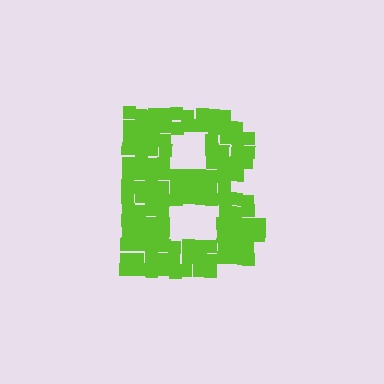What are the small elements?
The small elements are squares.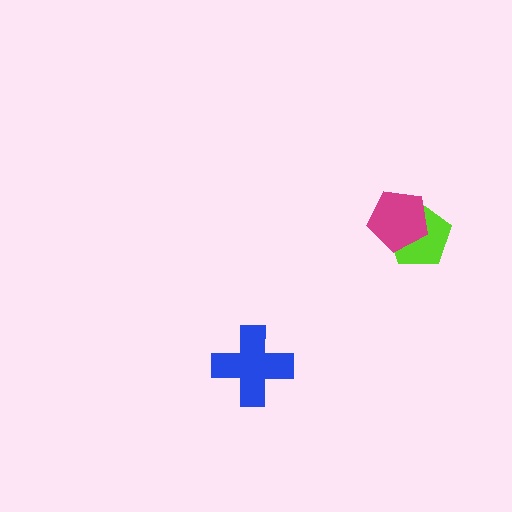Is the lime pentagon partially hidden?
Yes, it is partially covered by another shape.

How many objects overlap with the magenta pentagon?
1 object overlaps with the magenta pentagon.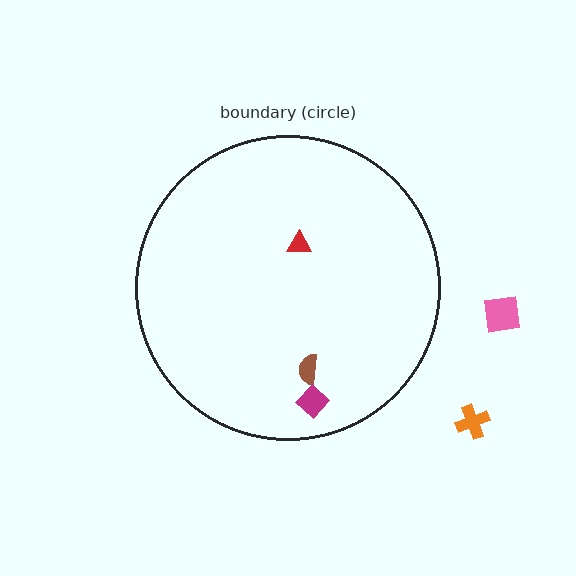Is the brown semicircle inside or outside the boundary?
Inside.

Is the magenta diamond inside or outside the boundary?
Inside.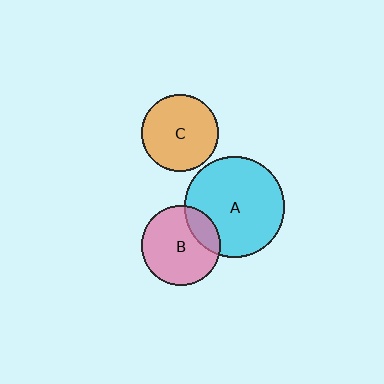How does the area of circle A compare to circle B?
Approximately 1.6 times.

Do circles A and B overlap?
Yes.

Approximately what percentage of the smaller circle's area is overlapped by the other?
Approximately 20%.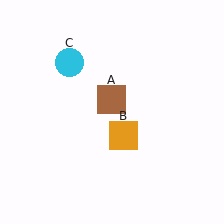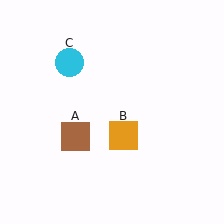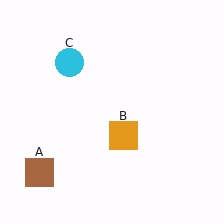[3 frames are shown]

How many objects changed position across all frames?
1 object changed position: brown square (object A).